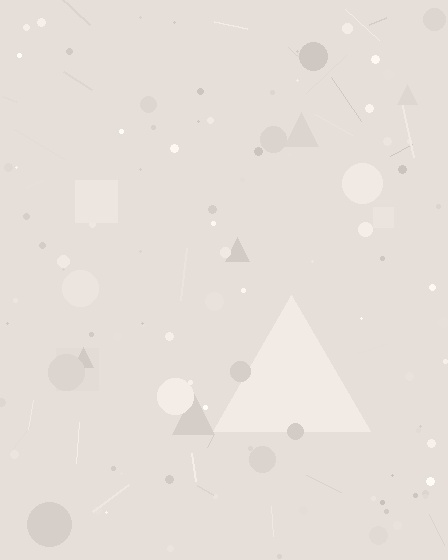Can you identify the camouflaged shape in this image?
The camouflaged shape is a triangle.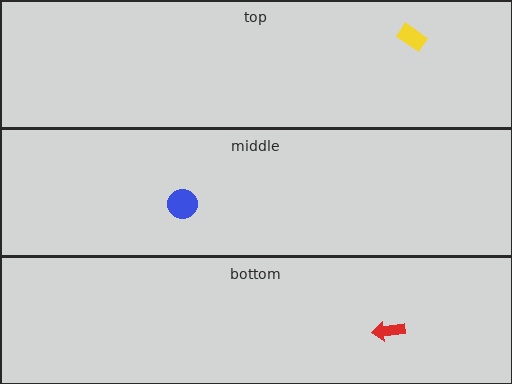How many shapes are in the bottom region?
1.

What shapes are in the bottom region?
The red arrow.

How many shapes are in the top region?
1.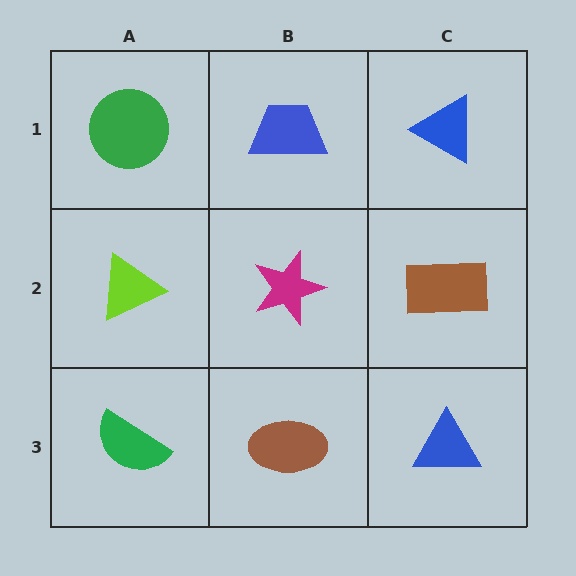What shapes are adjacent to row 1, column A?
A lime triangle (row 2, column A), a blue trapezoid (row 1, column B).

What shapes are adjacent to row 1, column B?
A magenta star (row 2, column B), a green circle (row 1, column A), a blue triangle (row 1, column C).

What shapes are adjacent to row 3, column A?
A lime triangle (row 2, column A), a brown ellipse (row 3, column B).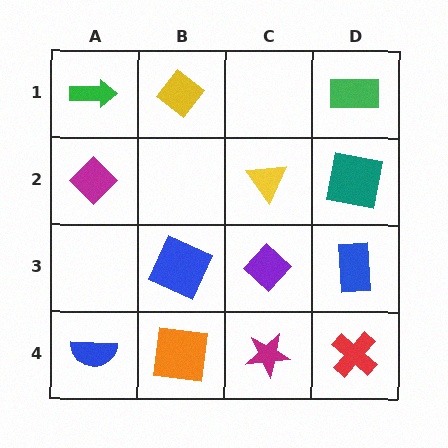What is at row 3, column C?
A purple diamond.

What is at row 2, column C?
A yellow triangle.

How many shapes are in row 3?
3 shapes.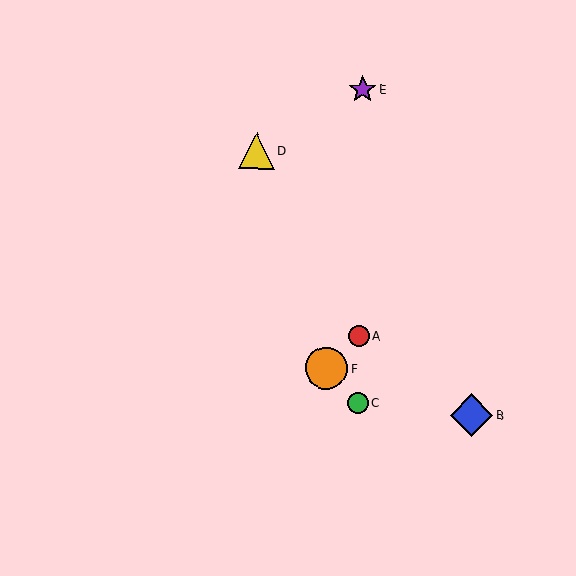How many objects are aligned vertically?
3 objects (A, C, E) are aligned vertically.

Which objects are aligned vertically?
Objects A, C, E are aligned vertically.